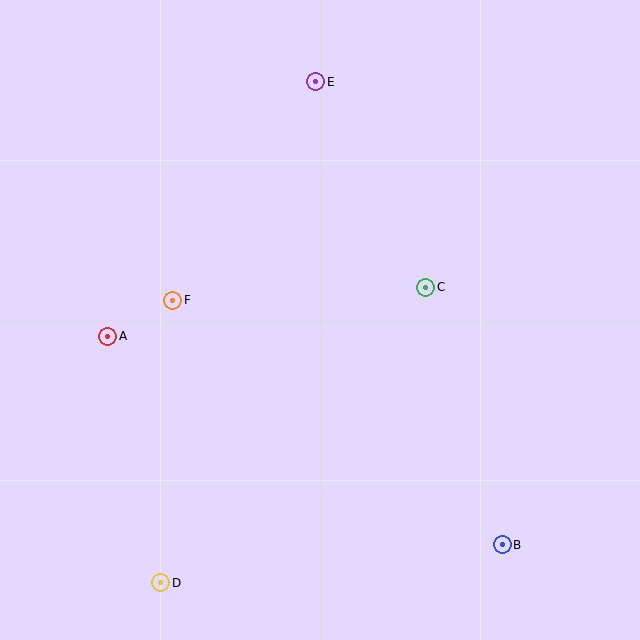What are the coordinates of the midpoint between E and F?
The midpoint between E and F is at (244, 191).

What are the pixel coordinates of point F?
Point F is at (173, 300).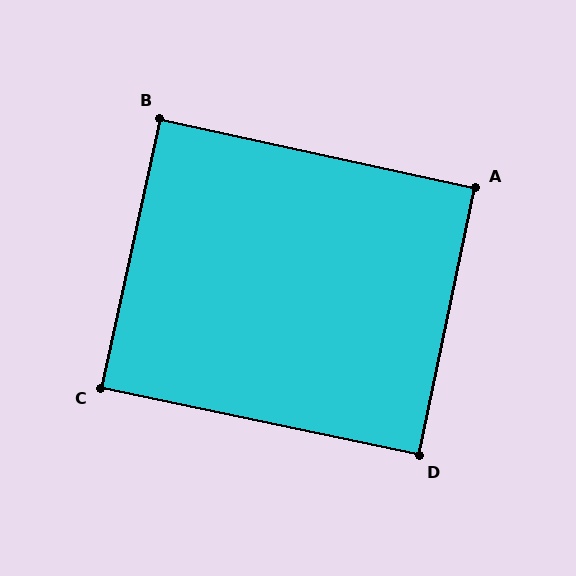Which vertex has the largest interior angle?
A, at approximately 90 degrees.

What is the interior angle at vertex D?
Approximately 90 degrees (approximately right).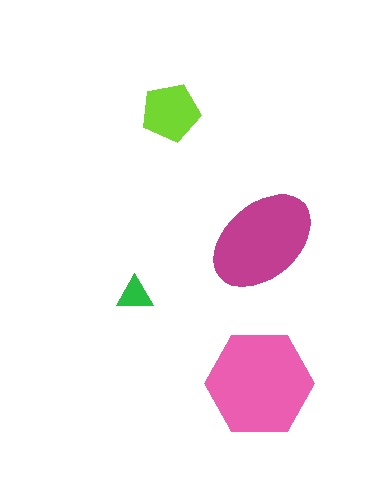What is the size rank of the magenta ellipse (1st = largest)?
2nd.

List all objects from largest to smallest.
The pink hexagon, the magenta ellipse, the lime pentagon, the green triangle.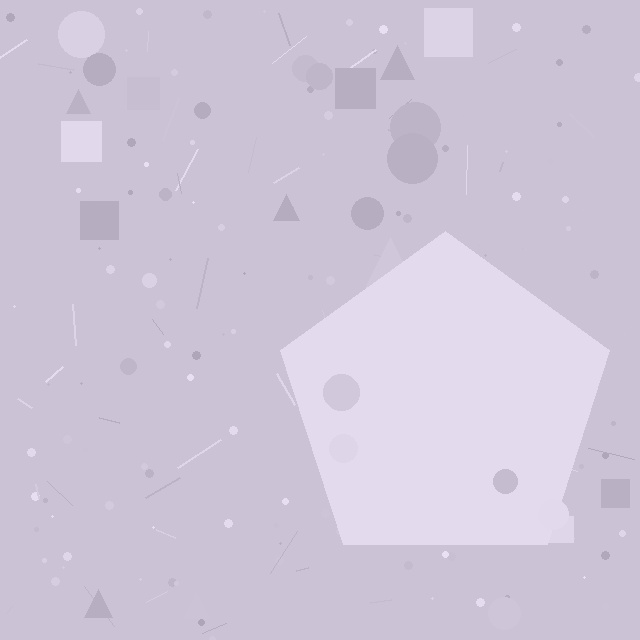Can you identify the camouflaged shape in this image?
The camouflaged shape is a pentagon.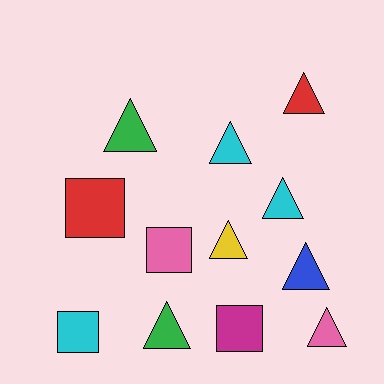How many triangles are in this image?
There are 8 triangles.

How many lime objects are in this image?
There are no lime objects.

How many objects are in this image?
There are 12 objects.